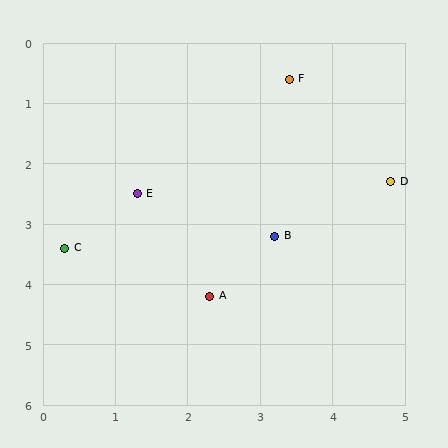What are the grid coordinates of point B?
Point B is at approximately (3.2, 3.2).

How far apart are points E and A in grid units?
Points E and A are about 2.0 grid units apart.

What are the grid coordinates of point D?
Point D is at approximately (4.8, 2.3).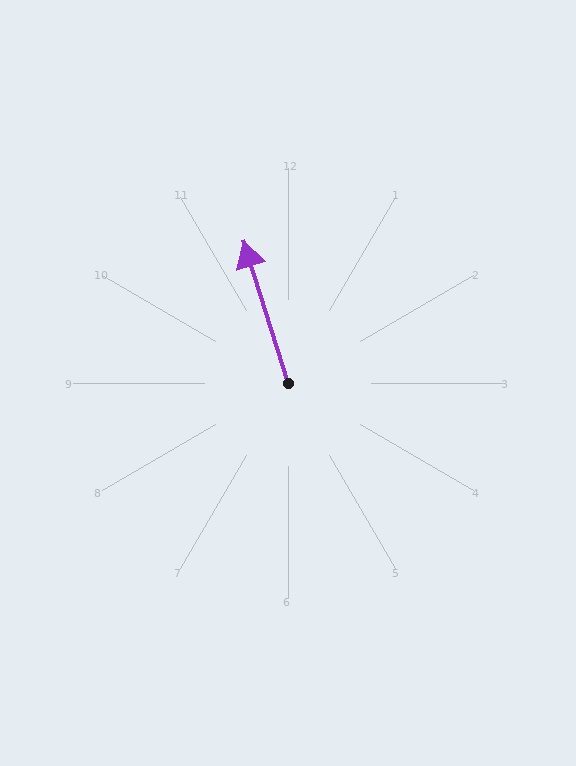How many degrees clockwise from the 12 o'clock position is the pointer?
Approximately 342 degrees.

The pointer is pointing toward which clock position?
Roughly 11 o'clock.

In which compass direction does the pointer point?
North.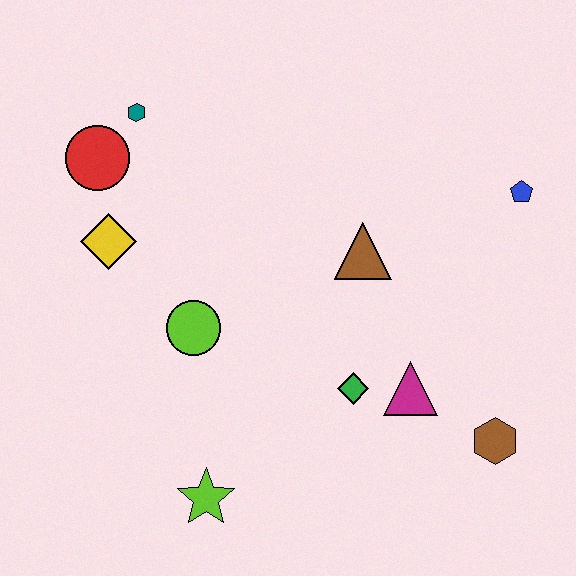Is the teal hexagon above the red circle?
Yes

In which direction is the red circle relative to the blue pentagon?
The red circle is to the left of the blue pentagon.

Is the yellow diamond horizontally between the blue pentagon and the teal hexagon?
No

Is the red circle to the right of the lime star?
No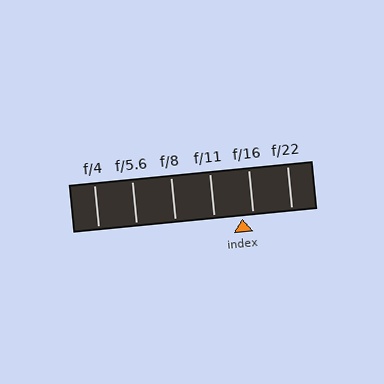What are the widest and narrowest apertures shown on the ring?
The widest aperture shown is f/4 and the narrowest is f/22.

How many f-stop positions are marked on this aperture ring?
There are 6 f-stop positions marked.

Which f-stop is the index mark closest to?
The index mark is closest to f/16.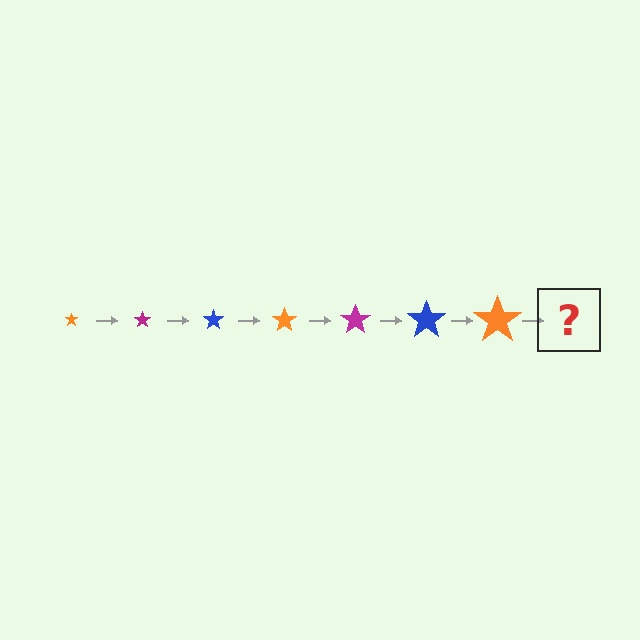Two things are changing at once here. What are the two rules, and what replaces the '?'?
The two rules are that the star grows larger each step and the color cycles through orange, magenta, and blue. The '?' should be a magenta star, larger than the previous one.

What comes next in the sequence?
The next element should be a magenta star, larger than the previous one.